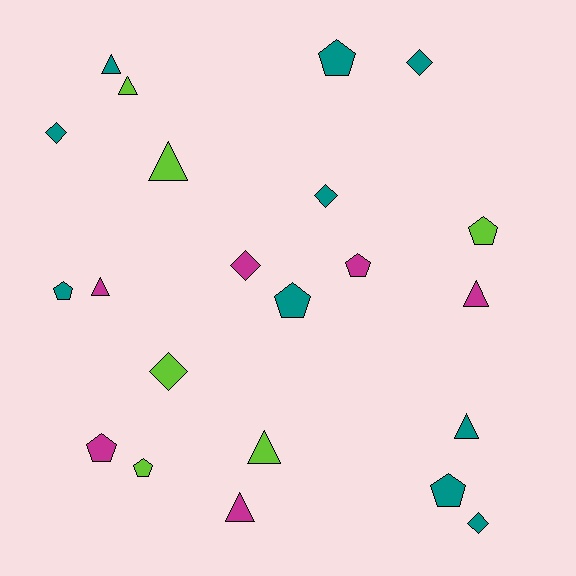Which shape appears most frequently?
Triangle, with 8 objects.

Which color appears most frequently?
Teal, with 10 objects.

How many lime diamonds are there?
There is 1 lime diamond.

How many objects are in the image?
There are 22 objects.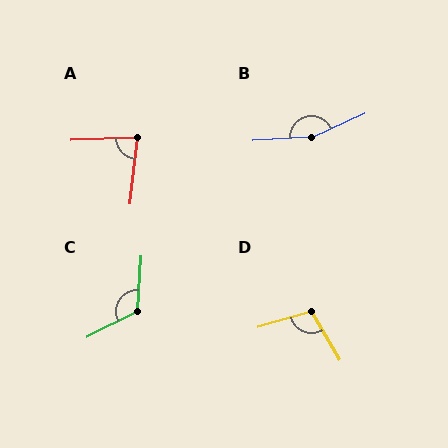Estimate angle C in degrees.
Approximately 120 degrees.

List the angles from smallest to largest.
A (81°), D (105°), C (120°), B (159°).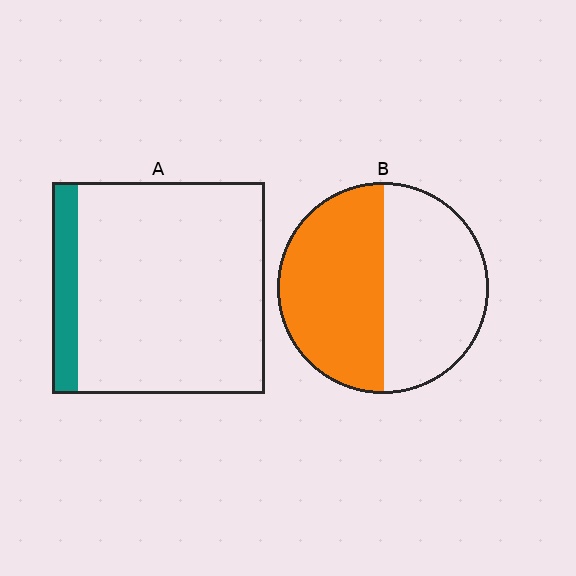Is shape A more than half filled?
No.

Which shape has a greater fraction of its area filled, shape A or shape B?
Shape B.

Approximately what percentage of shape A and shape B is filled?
A is approximately 10% and B is approximately 50%.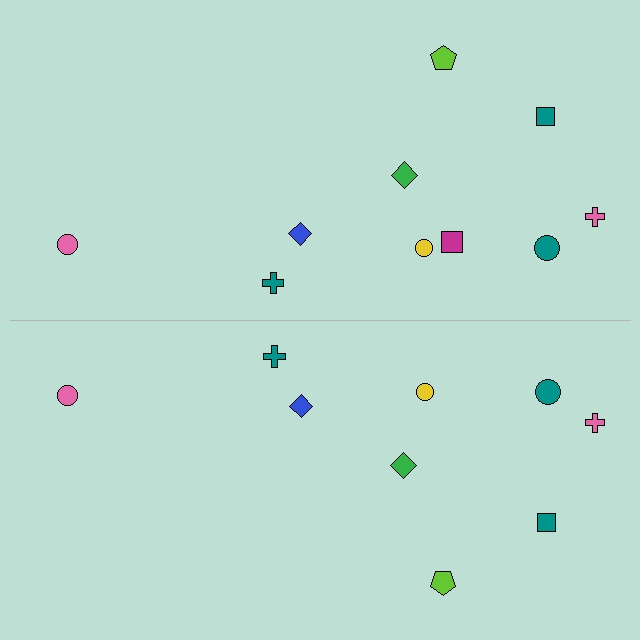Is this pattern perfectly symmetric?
No, the pattern is not perfectly symmetric. A magenta square is missing from the bottom side.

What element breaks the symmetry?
A magenta square is missing from the bottom side.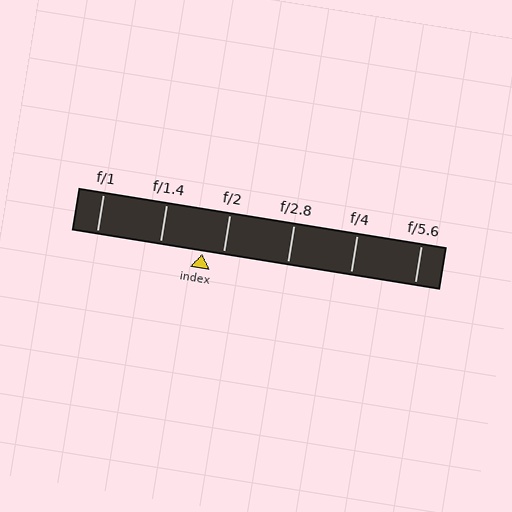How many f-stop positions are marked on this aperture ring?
There are 6 f-stop positions marked.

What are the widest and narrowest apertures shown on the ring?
The widest aperture shown is f/1 and the narrowest is f/5.6.